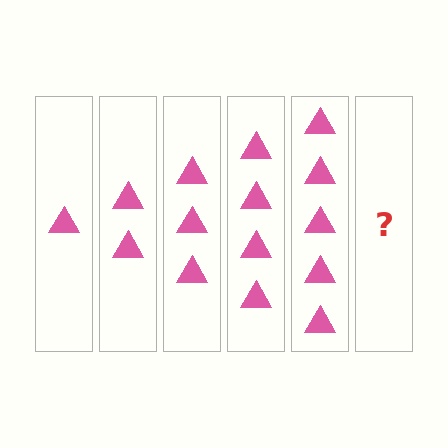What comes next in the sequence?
The next element should be 6 triangles.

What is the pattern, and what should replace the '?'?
The pattern is that each step adds one more triangle. The '?' should be 6 triangles.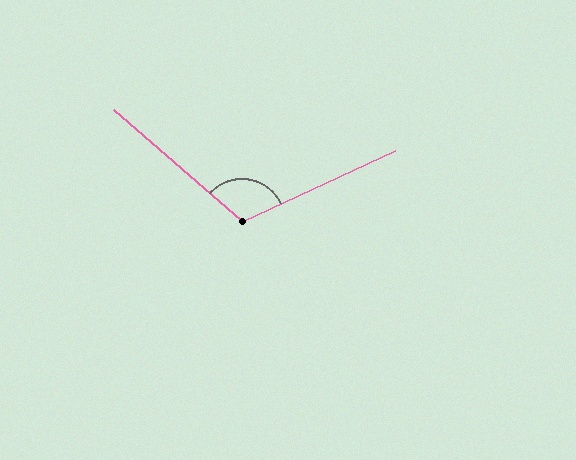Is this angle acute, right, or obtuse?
It is obtuse.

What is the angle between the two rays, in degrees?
Approximately 114 degrees.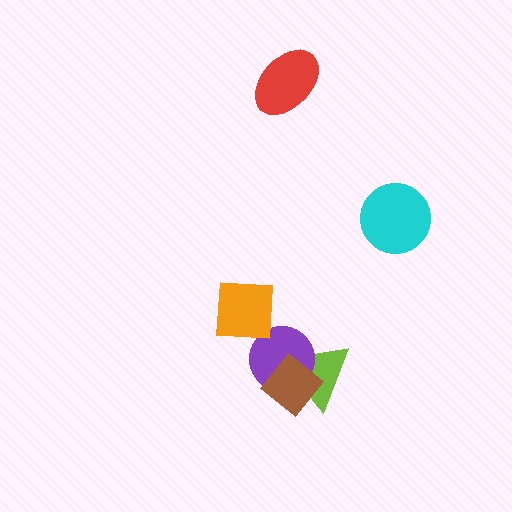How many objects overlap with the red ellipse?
0 objects overlap with the red ellipse.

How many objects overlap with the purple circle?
3 objects overlap with the purple circle.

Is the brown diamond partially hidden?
No, no other shape covers it.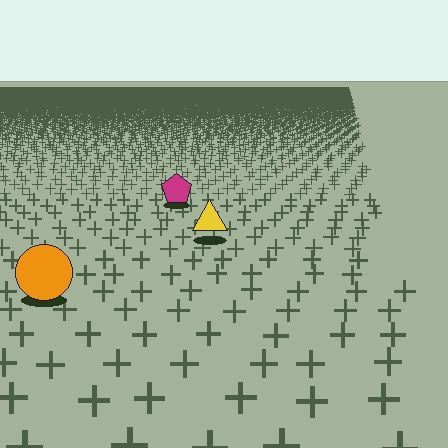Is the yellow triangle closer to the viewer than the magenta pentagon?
Yes. The yellow triangle is closer — you can tell from the texture gradient: the ground texture is coarser near it.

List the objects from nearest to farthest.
From nearest to farthest: the orange circle, the yellow triangle, the magenta pentagon.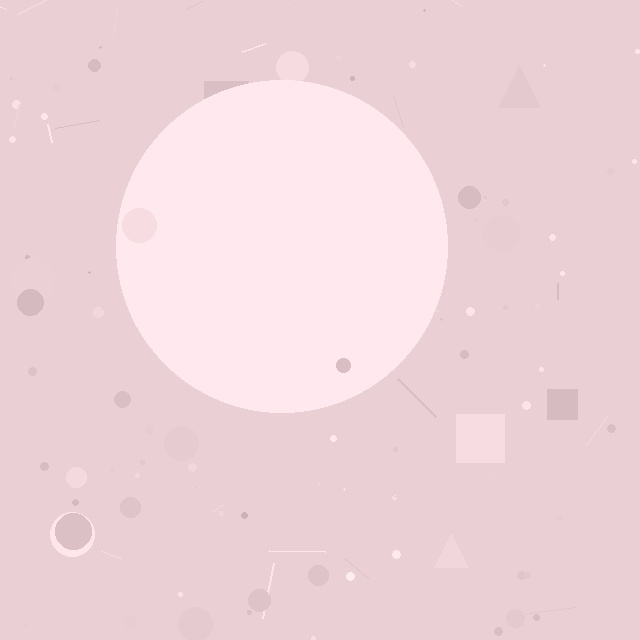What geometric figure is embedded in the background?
A circle is embedded in the background.